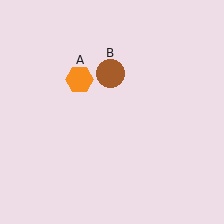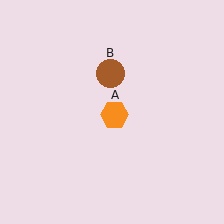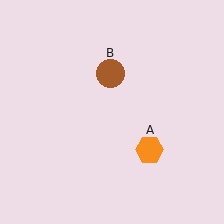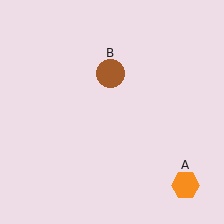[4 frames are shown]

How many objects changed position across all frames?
1 object changed position: orange hexagon (object A).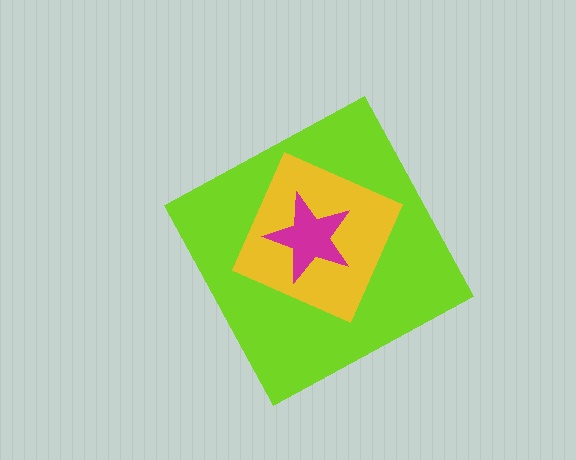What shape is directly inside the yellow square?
The magenta star.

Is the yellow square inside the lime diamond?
Yes.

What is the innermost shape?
The magenta star.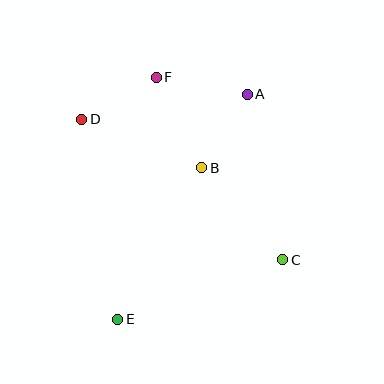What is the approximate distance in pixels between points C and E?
The distance between C and E is approximately 175 pixels.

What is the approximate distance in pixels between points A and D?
The distance between A and D is approximately 167 pixels.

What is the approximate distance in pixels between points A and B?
The distance between A and B is approximately 86 pixels.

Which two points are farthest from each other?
Points A and E are farthest from each other.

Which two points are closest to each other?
Points D and F are closest to each other.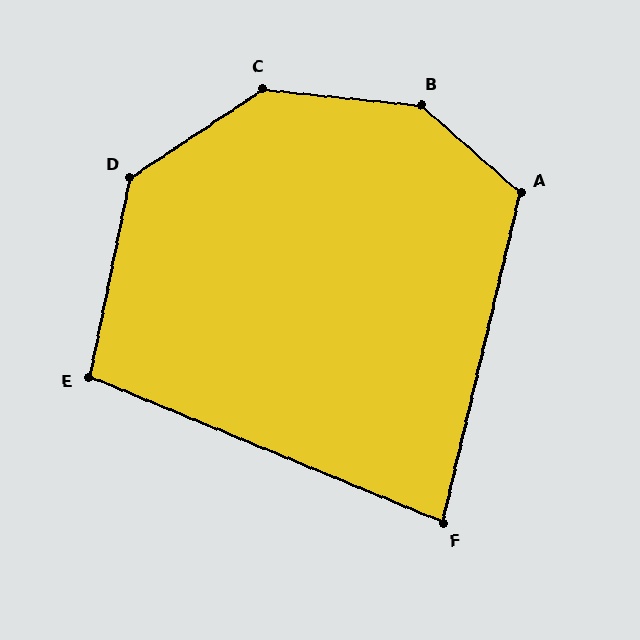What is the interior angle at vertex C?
Approximately 141 degrees (obtuse).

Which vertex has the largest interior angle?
B, at approximately 144 degrees.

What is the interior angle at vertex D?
Approximately 135 degrees (obtuse).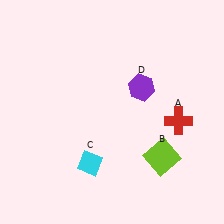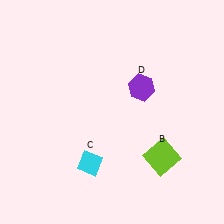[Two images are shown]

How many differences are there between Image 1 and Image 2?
There is 1 difference between the two images.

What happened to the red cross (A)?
The red cross (A) was removed in Image 2. It was in the bottom-right area of Image 1.